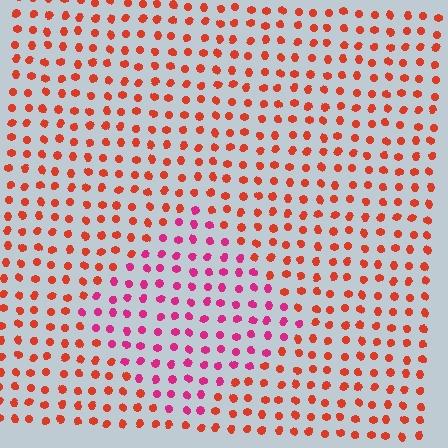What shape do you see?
I see a diamond.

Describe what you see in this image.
The image is filled with small red elements in a uniform arrangement. A diamond-shaped region is visible where the elements are tinted to a slightly different hue, forming a subtle color boundary.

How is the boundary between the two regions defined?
The boundary is defined purely by a slight shift in hue (about 40 degrees). Spacing, size, and orientation are identical on both sides.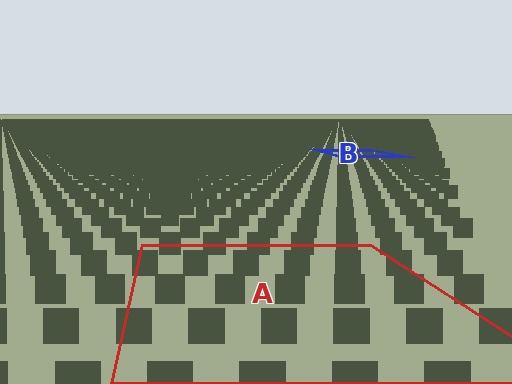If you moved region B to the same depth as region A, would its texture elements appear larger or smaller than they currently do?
They would appear larger. At a closer depth, the same texture elements are projected at a bigger on-screen size.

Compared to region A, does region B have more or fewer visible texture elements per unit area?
Region B has more texture elements per unit area — they are packed more densely because it is farther away.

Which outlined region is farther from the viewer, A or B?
Region B is farther from the viewer — the texture elements inside it appear smaller and more densely packed.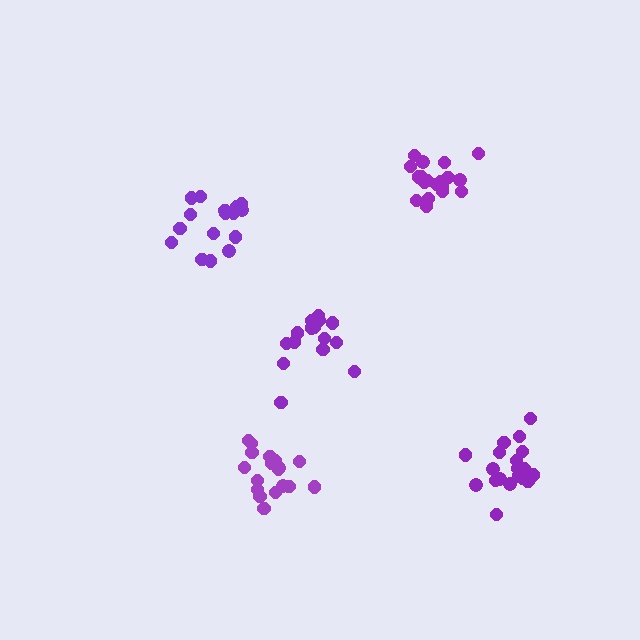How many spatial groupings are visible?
There are 5 spatial groupings.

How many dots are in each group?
Group 1: 16 dots, Group 2: 18 dots, Group 3: 20 dots, Group 4: 15 dots, Group 5: 19 dots (88 total).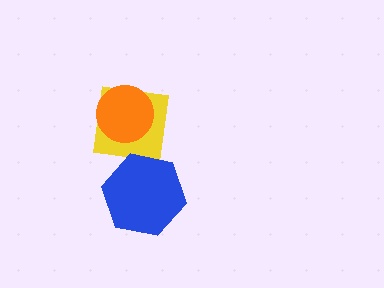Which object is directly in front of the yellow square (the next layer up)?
The orange circle is directly in front of the yellow square.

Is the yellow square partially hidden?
Yes, it is partially covered by another shape.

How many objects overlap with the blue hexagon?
1 object overlaps with the blue hexagon.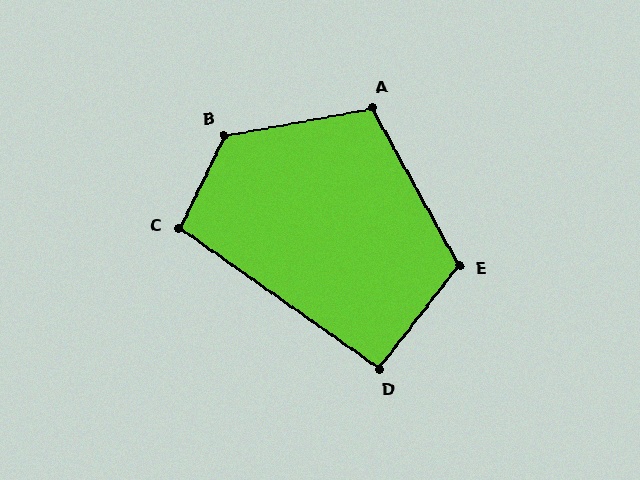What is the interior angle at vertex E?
Approximately 113 degrees (obtuse).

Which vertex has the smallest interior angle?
D, at approximately 93 degrees.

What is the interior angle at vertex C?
Approximately 99 degrees (obtuse).